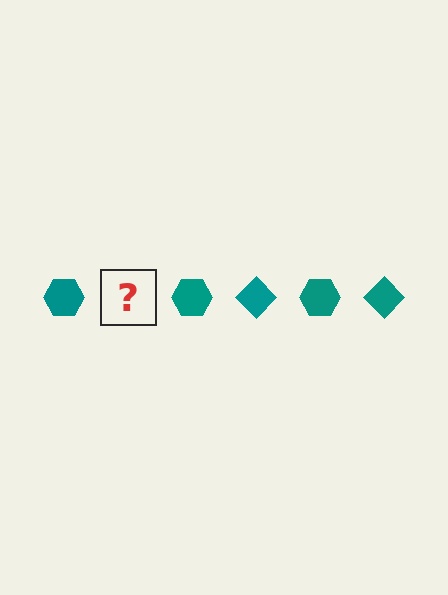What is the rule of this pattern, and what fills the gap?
The rule is that the pattern cycles through hexagon, diamond shapes in teal. The gap should be filled with a teal diamond.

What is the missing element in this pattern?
The missing element is a teal diamond.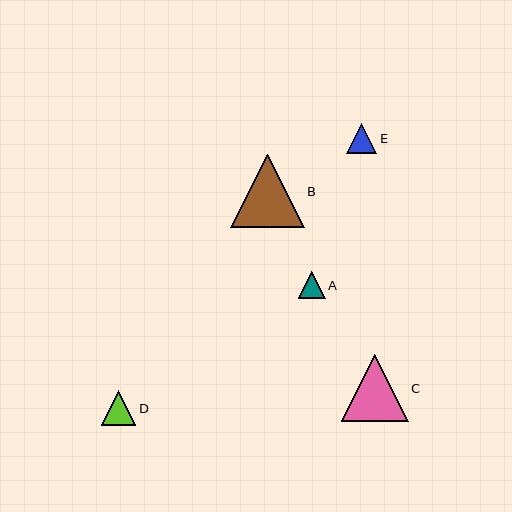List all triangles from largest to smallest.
From largest to smallest: B, C, D, E, A.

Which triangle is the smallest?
Triangle A is the smallest with a size of approximately 26 pixels.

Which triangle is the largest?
Triangle B is the largest with a size of approximately 73 pixels.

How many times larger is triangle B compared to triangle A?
Triangle B is approximately 2.8 times the size of triangle A.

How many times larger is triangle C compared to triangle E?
Triangle C is approximately 2.3 times the size of triangle E.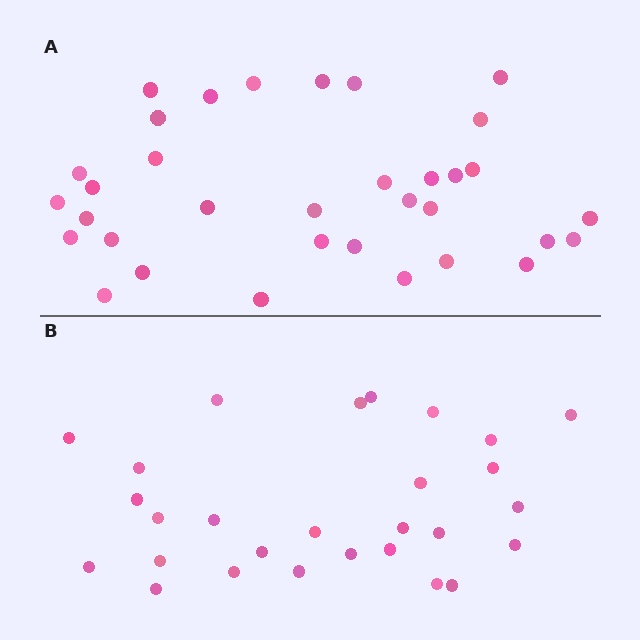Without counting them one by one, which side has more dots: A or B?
Region A (the top region) has more dots.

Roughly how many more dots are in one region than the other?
Region A has about 6 more dots than region B.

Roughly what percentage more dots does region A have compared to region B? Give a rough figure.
About 20% more.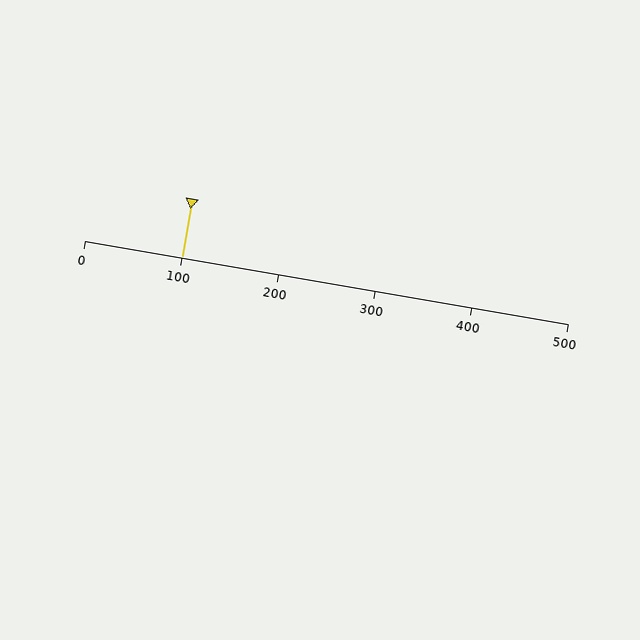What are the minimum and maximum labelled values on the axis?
The axis runs from 0 to 500.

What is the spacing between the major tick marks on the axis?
The major ticks are spaced 100 apart.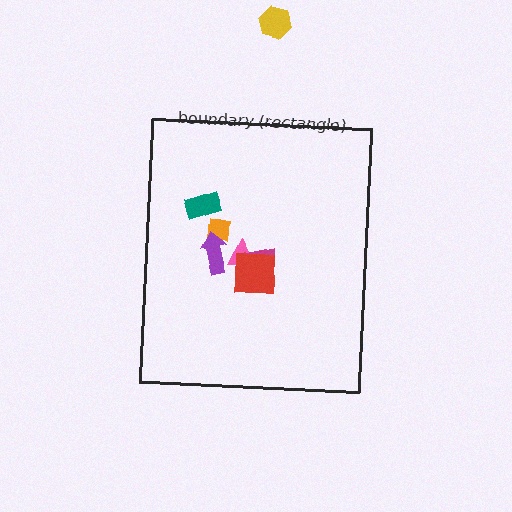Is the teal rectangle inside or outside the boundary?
Inside.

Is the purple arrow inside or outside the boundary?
Inside.